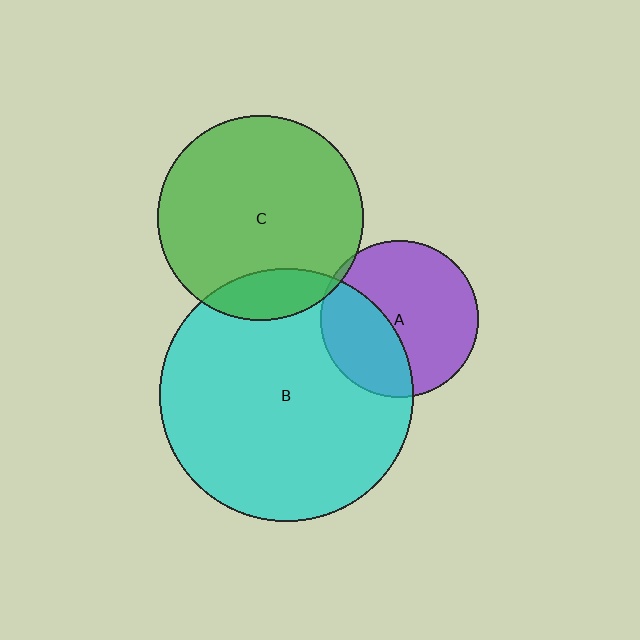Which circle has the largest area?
Circle B (cyan).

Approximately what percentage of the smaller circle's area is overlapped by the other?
Approximately 35%.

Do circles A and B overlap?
Yes.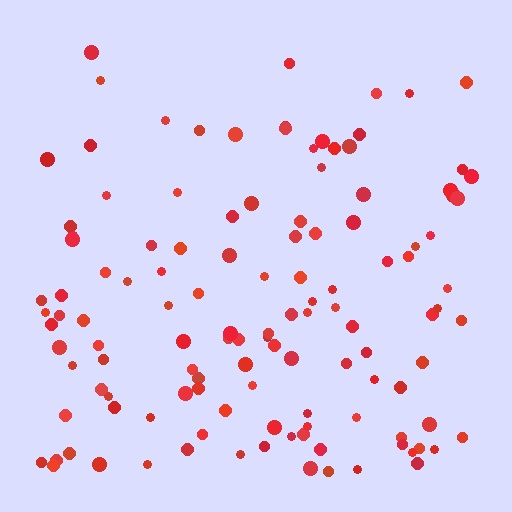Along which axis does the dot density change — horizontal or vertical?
Vertical.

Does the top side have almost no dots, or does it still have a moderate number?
Still a moderate number, just noticeably fewer than the bottom.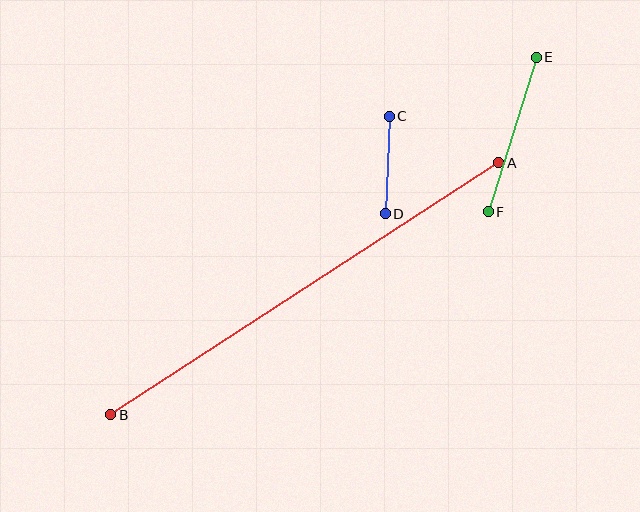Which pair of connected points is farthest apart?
Points A and B are farthest apart.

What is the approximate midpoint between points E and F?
The midpoint is at approximately (512, 134) pixels.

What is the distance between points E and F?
The distance is approximately 162 pixels.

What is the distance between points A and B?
The distance is approximately 463 pixels.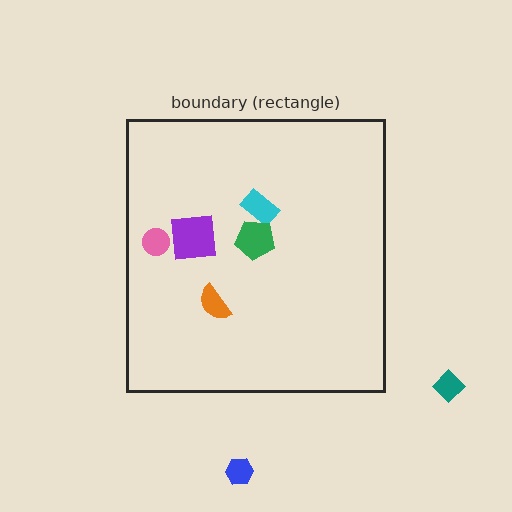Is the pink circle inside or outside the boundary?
Inside.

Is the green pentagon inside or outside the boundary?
Inside.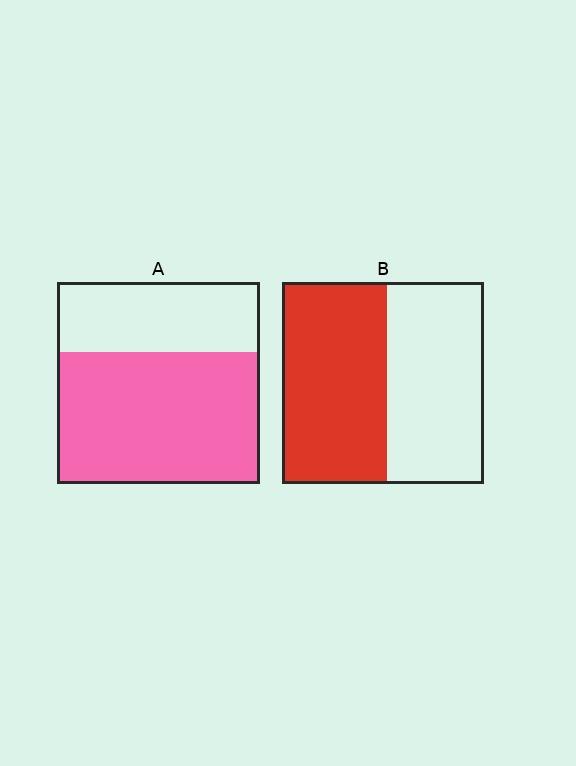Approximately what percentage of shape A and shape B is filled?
A is approximately 65% and B is approximately 50%.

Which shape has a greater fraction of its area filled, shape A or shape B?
Shape A.